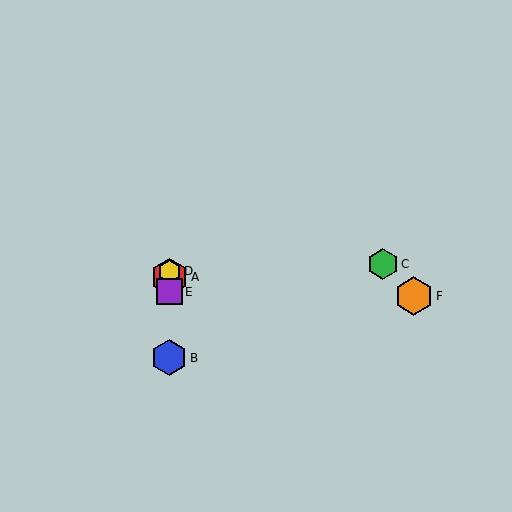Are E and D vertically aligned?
Yes, both are at x≈169.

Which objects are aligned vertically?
Objects A, B, D, E are aligned vertically.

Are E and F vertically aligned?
No, E is at x≈169 and F is at x≈414.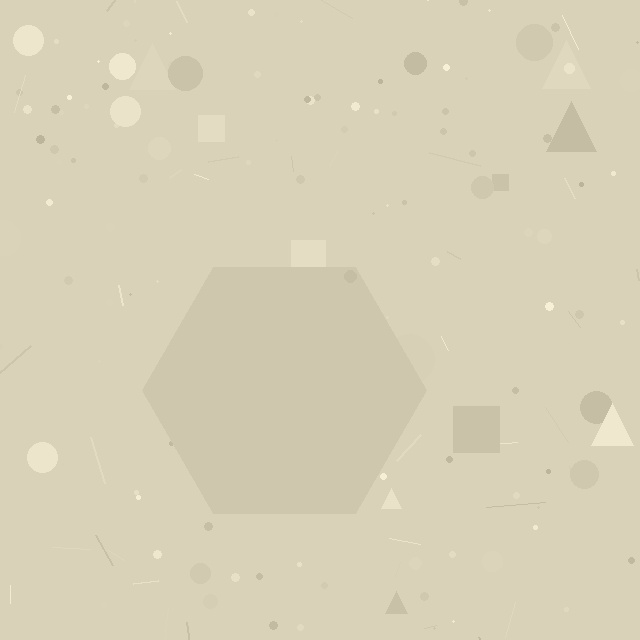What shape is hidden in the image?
A hexagon is hidden in the image.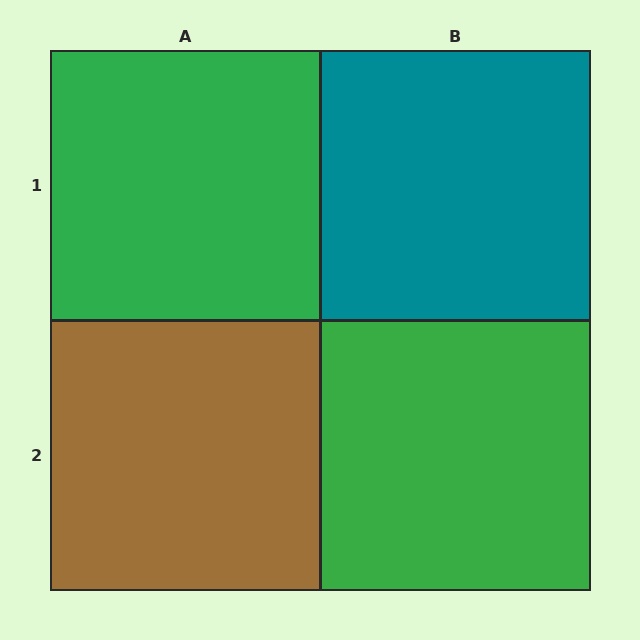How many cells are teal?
1 cell is teal.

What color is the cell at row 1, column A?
Green.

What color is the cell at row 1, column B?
Teal.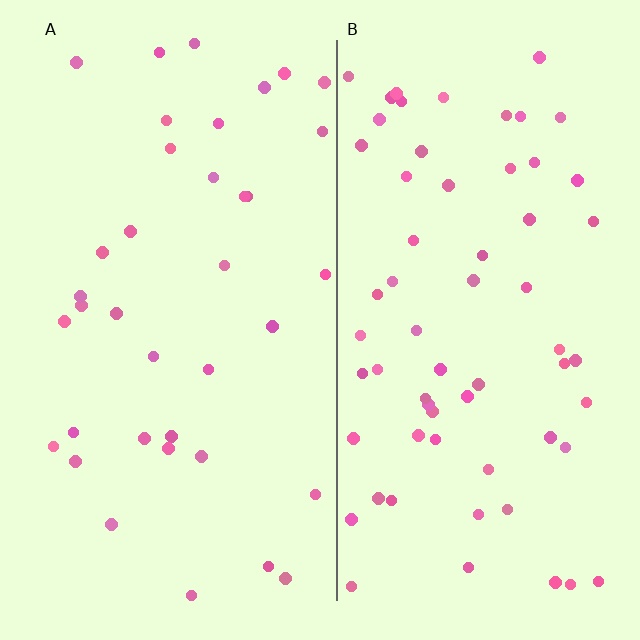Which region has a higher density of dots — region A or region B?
B (the right).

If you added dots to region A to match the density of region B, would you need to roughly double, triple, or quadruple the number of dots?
Approximately double.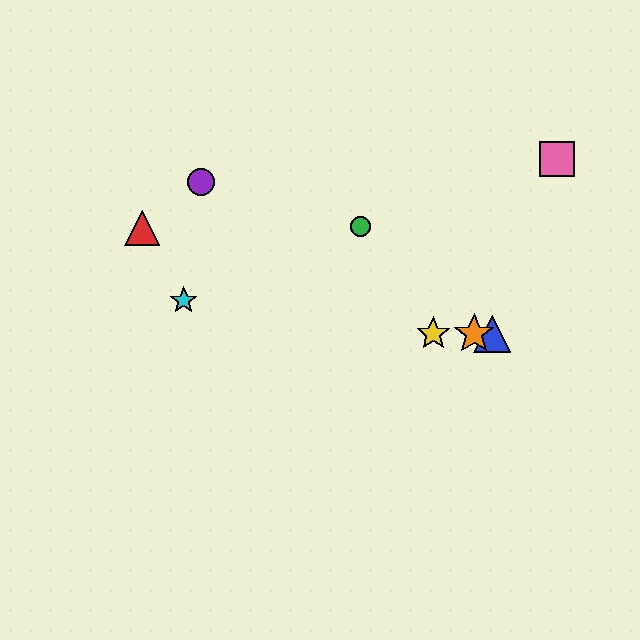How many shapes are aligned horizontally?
3 shapes (the blue triangle, the yellow star, the orange star) are aligned horizontally.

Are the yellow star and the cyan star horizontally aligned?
No, the yellow star is at y≈334 and the cyan star is at y≈300.